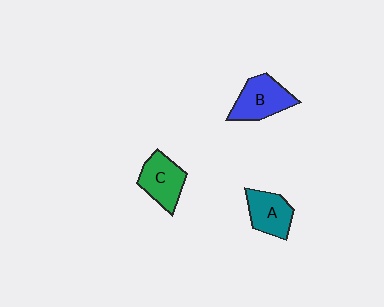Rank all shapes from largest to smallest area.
From largest to smallest: B (blue), C (green), A (teal).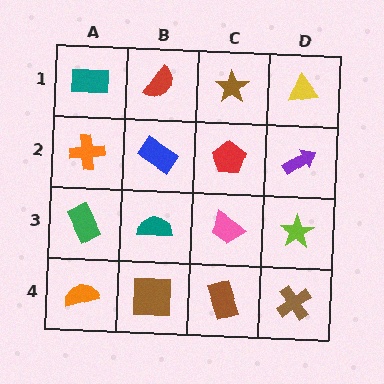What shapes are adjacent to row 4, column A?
A green rectangle (row 3, column A), a brown square (row 4, column B).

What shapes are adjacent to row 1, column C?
A red pentagon (row 2, column C), a red semicircle (row 1, column B), a yellow triangle (row 1, column D).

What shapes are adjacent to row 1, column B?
A blue rectangle (row 2, column B), a teal rectangle (row 1, column A), a brown star (row 1, column C).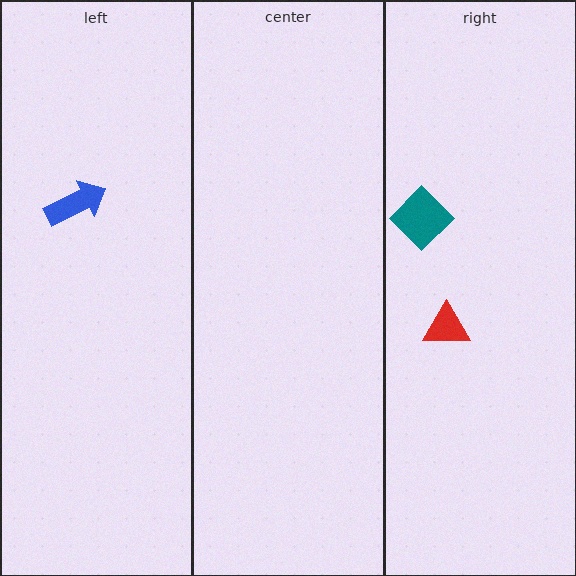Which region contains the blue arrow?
The left region.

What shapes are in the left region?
The blue arrow.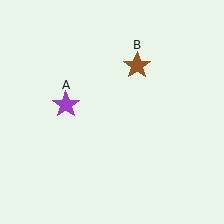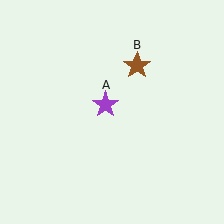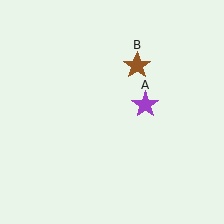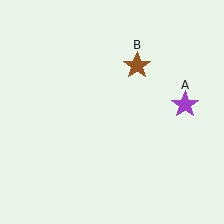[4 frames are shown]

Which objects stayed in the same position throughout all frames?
Brown star (object B) remained stationary.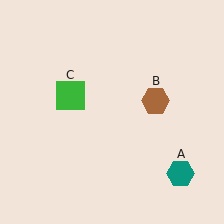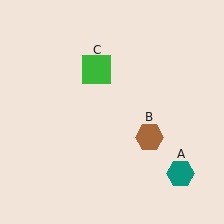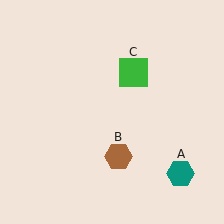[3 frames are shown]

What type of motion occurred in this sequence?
The brown hexagon (object B), green square (object C) rotated clockwise around the center of the scene.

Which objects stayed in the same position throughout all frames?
Teal hexagon (object A) remained stationary.